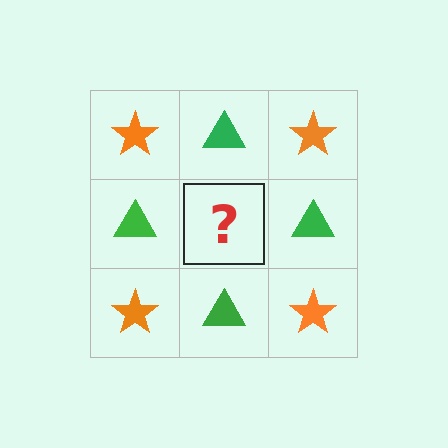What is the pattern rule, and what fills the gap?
The rule is that it alternates orange star and green triangle in a checkerboard pattern. The gap should be filled with an orange star.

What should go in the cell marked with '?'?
The missing cell should contain an orange star.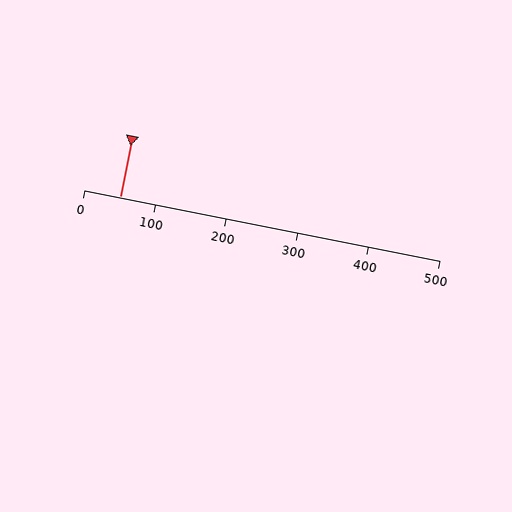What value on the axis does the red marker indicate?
The marker indicates approximately 50.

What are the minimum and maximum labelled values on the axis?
The axis runs from 0 to 500.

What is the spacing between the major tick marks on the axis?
The major ticks are spaced 100 apart.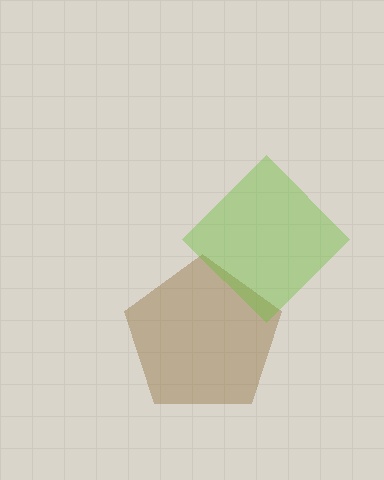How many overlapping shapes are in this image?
There are 2 overlapping shapes in the image.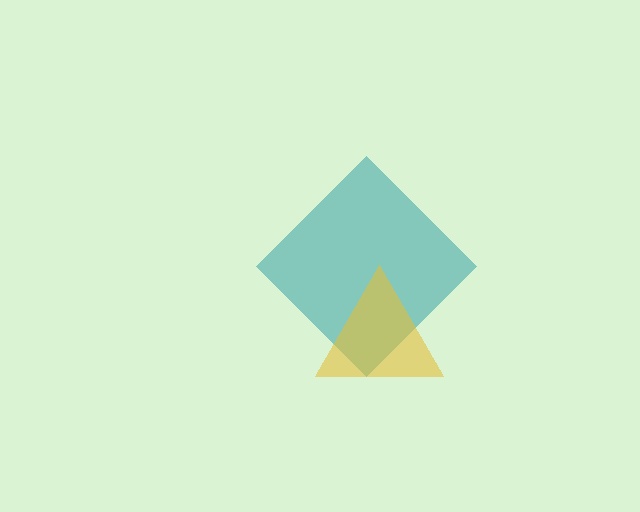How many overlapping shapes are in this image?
There are 2 overlapping shapes in the image.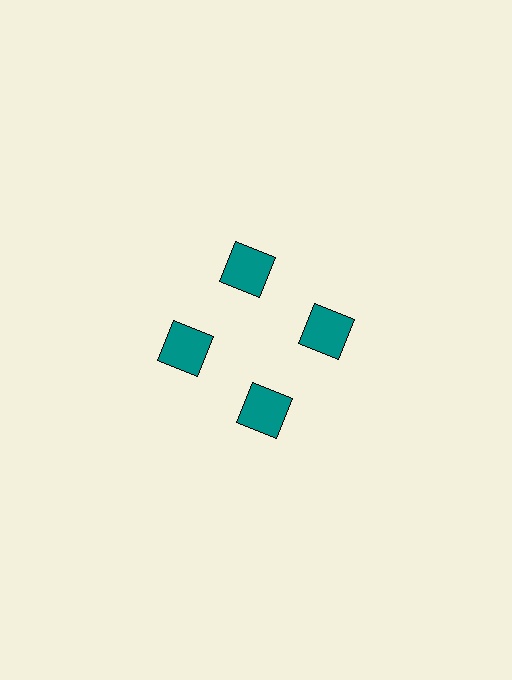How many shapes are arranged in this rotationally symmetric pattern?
There are 4 shapes, arranged in 4 groups of 1.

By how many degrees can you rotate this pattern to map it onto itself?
The pattern maps onto itself every 90 degrees of rotation.